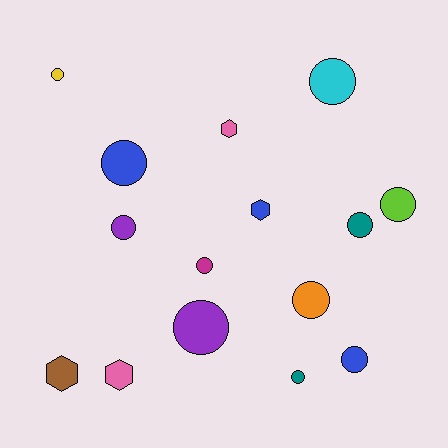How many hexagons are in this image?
There are 4 hexagons.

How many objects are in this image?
There are 15 objects.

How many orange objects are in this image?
There is 1 orange object.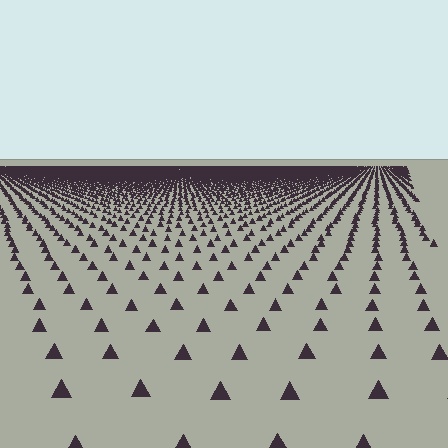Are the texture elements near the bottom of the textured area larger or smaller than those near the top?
Larger. Near the bottom, elements are closer to the viewer and appear at a bigger on-screen size.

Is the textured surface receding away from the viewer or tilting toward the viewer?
The surface is receding away from the viewer. Texture elements get smaller and denser toward the top.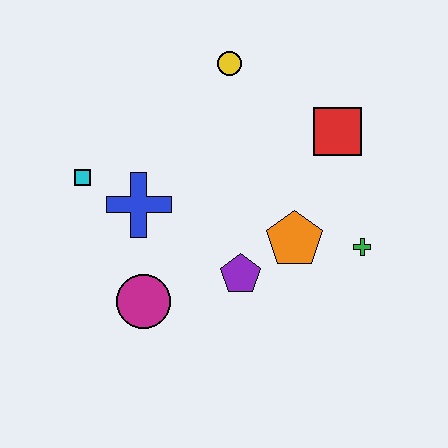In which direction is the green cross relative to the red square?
The green cross is below the red square.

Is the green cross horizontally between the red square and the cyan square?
No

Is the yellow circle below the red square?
No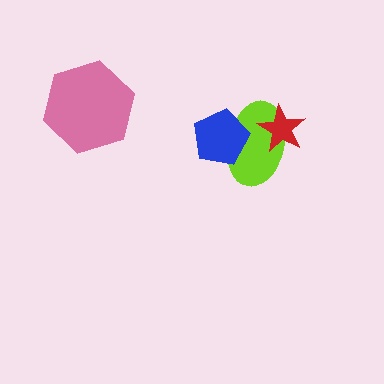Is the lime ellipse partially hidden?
Yes, it is partially covered by another shape.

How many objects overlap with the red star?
1 object overlaps with the red star.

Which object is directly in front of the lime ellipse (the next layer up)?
The blue pentagon is directly in front of the lime ellipse.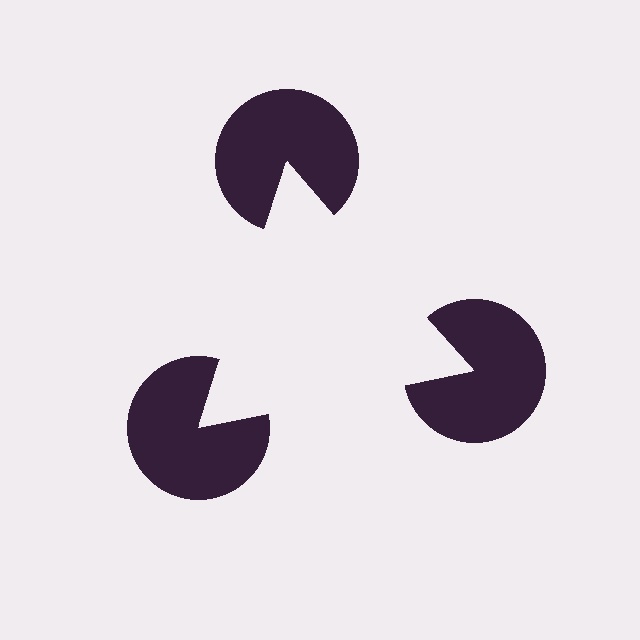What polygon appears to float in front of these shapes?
An illusory triangle — its edges are inferred from the aligned wedge cuts in the pac-man discs, not physically drawn.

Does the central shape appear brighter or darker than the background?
It typically appears slightly brighter than the background, even though no actual brightness change is drawn.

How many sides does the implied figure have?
3 sides.